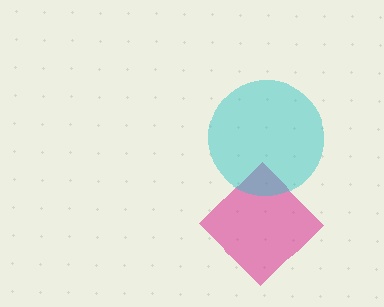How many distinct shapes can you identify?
There are 2 distinct shapes: a magenta diamond, a cyan circle.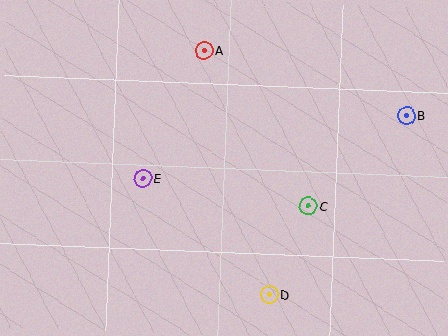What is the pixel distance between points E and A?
The distance between E and A is 142 pixels.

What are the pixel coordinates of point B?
Point B is at (407, 115).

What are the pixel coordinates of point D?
Point D is at (269, 295).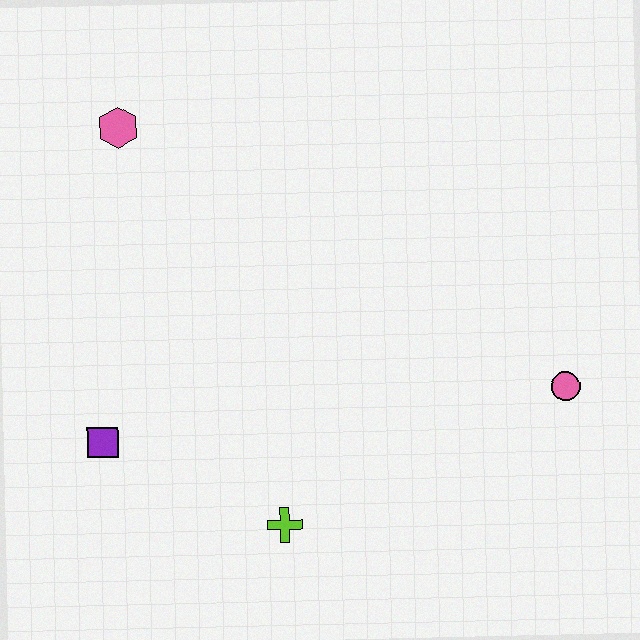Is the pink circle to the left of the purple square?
No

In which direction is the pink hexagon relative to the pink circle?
The pink hexagon is to the left of the pink circle.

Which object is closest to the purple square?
The lime cross is closest to the purple square.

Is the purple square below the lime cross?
No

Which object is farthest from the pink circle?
The pink hexagon is farthest from the pink circle.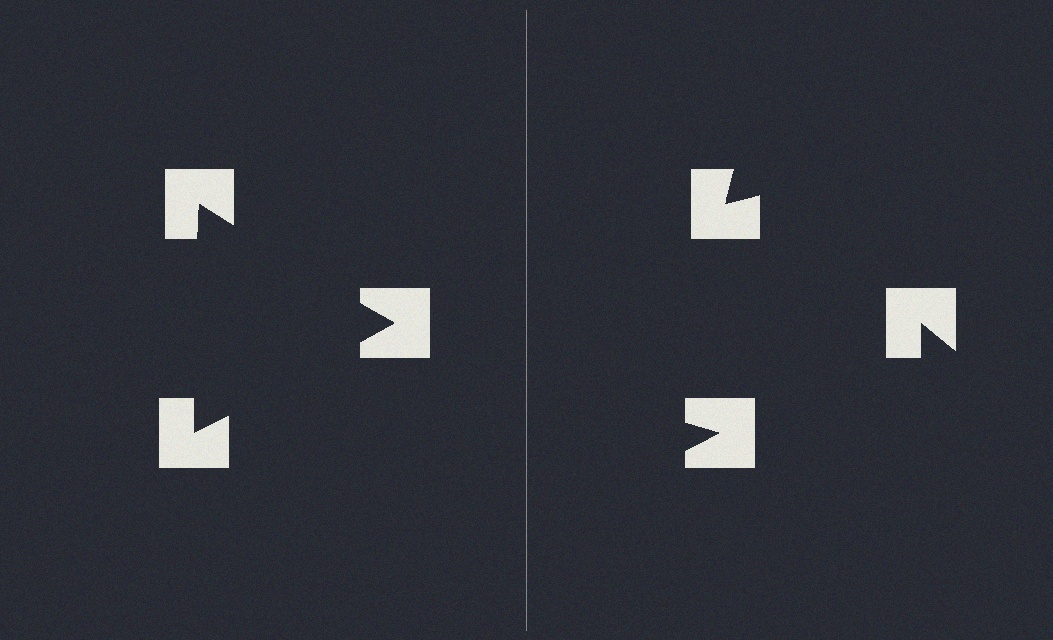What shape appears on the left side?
An illusory triangle.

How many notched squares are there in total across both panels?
6 — 3 on each side.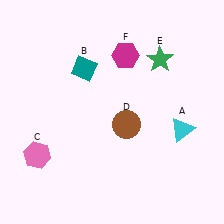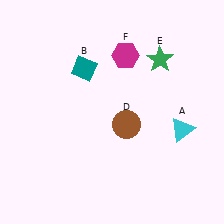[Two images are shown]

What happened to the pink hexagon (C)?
The pink hexagon (C) was removed in Image 2. It was in the bottom-left area of Image 1.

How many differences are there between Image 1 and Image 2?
There is 1 difference between the two images.